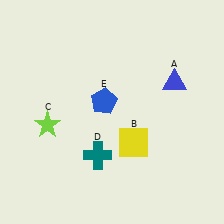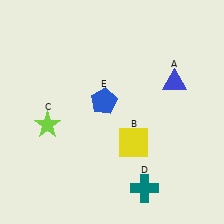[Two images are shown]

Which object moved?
The teal cross (D) moved right.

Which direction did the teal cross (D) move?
The teal cross (D) moved right.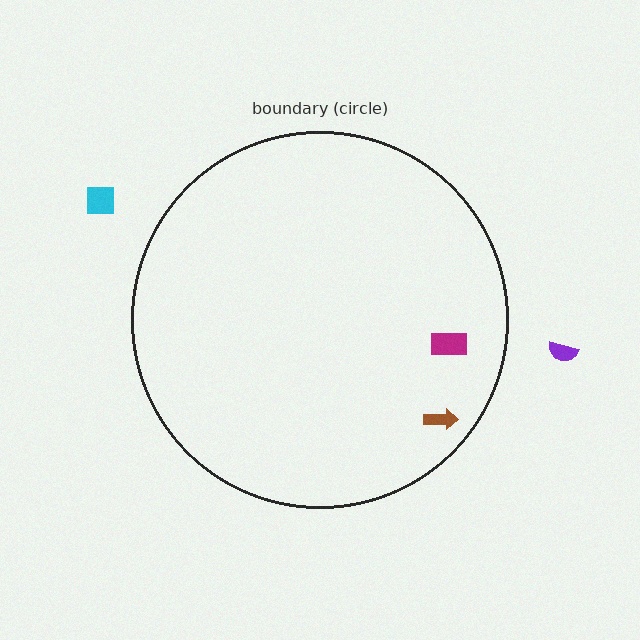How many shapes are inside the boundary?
2 inside, 2 outside.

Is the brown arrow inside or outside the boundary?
Inside.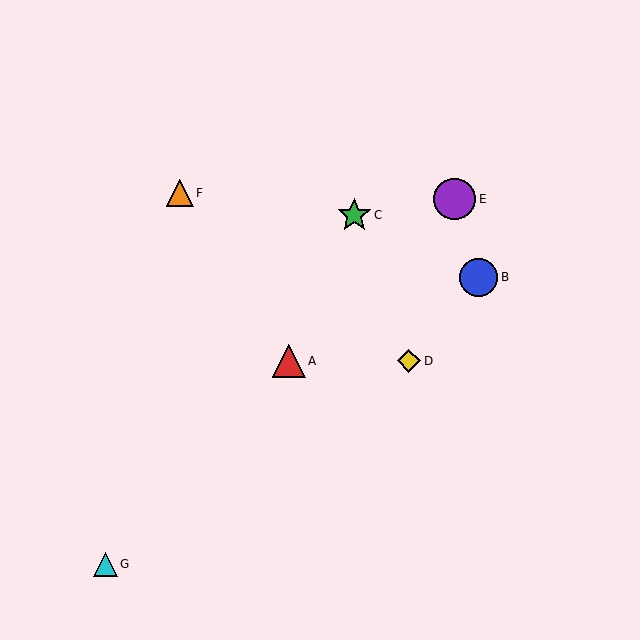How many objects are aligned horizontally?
2 objects (A, D) are aligned horizontally.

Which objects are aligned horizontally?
Objects A, D are aligned horizontally.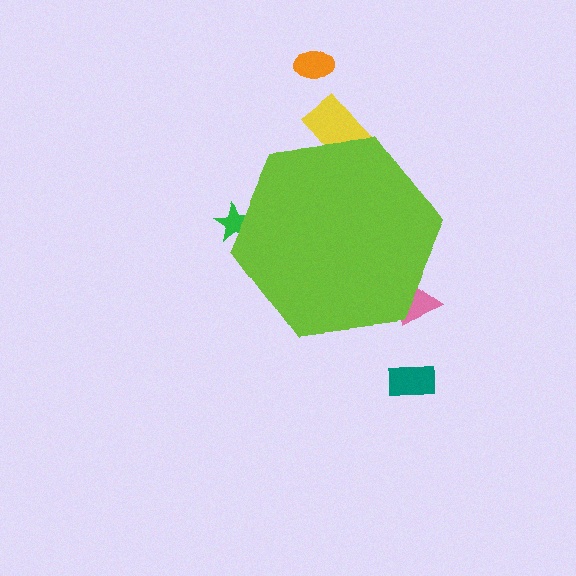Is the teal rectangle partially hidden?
No, the teal rectangle is fully visible.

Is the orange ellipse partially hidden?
No, the orange ellipse is fully visible.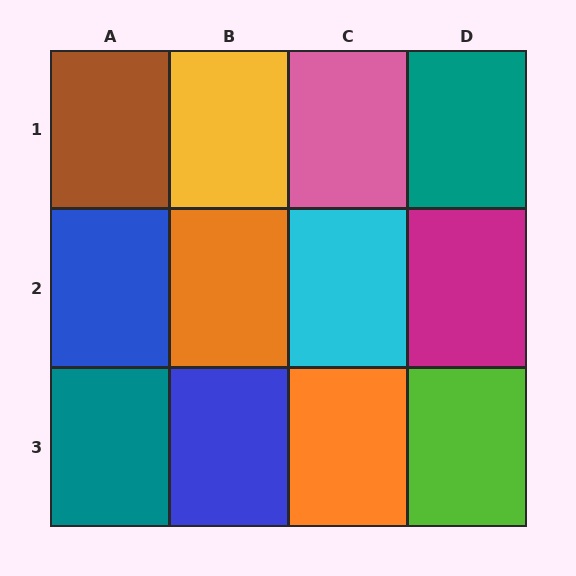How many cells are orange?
2 cells are orange.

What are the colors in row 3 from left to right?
Teal, blue, orange, lime.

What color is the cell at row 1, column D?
Teal.